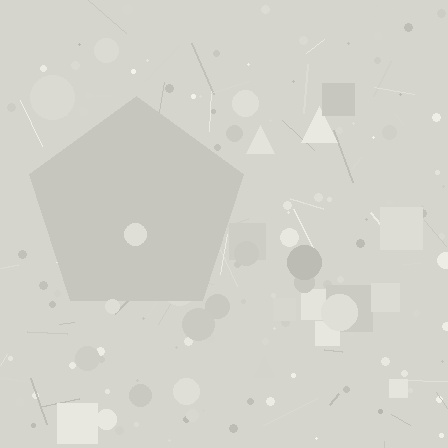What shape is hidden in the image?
A pentagon is hidden in the image.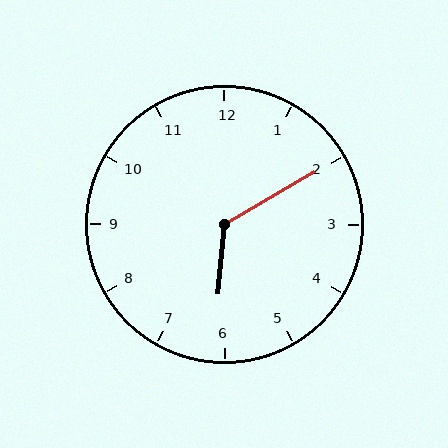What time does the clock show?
6:10.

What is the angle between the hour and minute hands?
Approximately 125 degrees.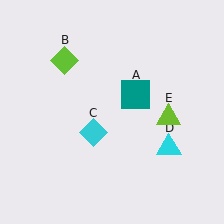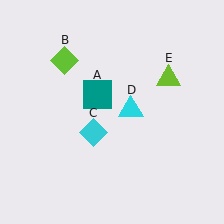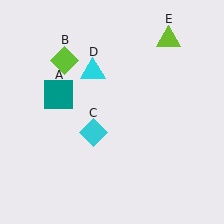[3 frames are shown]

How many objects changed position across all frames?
3 objects changed position: teal square (object A), cyan triangle (object D), lime triangle (object E).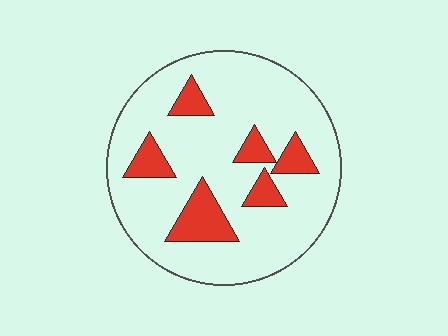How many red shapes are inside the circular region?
6.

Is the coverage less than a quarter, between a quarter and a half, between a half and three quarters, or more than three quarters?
Less than a quarter.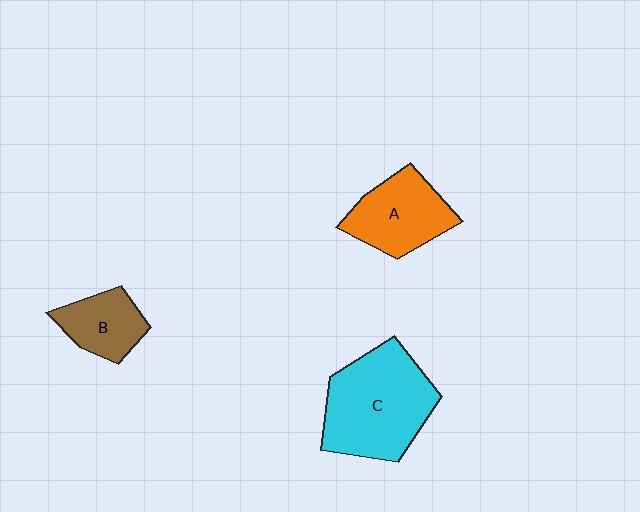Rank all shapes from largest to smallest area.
From largest to smallest: C (cyan), A (orange), B (brown).